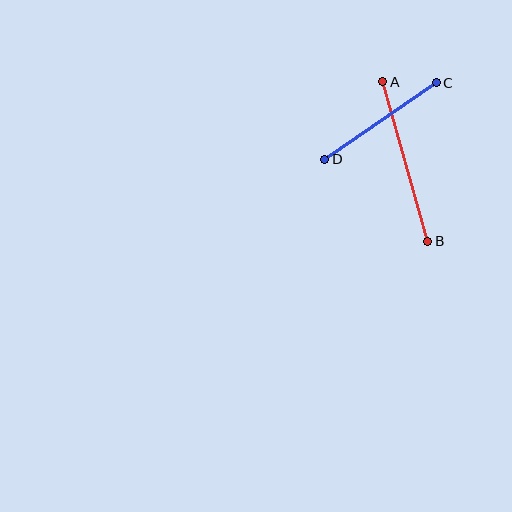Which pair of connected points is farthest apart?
Points A and B are farthest apart.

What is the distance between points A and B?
The distance is approximately 165 pixels.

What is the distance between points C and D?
The distance is approximately 135 pixels.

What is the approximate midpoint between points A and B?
The midpoint is at approximately (405, 162) pixels.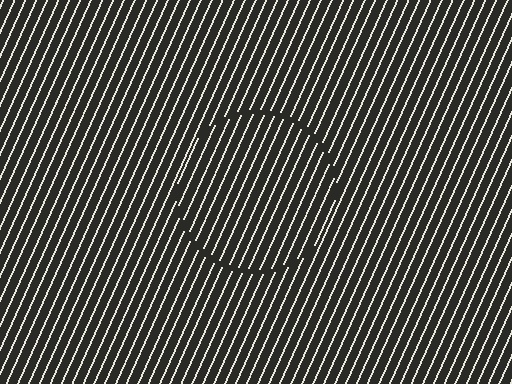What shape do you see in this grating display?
An illusory circle. The interior of the shape contains the same grating, shifted by half a period — the contour is defined by the phase discontinuity where line-ends from the inner and outer gratings abut.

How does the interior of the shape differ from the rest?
The interior of the shape contains the same grating, shifted by half a period — the contour is defined by the phase discontinuity where line-ends from the inner and outer gratings abut.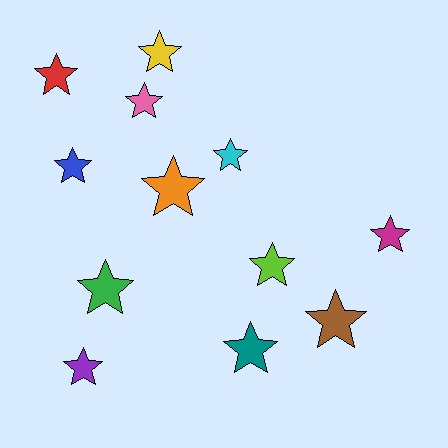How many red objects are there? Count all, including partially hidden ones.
There is 1 red object.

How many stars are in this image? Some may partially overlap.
There are 12 stars.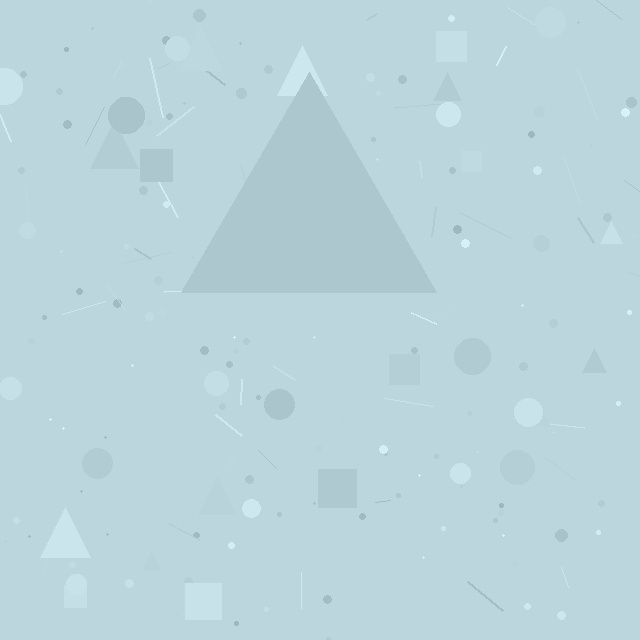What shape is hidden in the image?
A triangle is hidden in the image.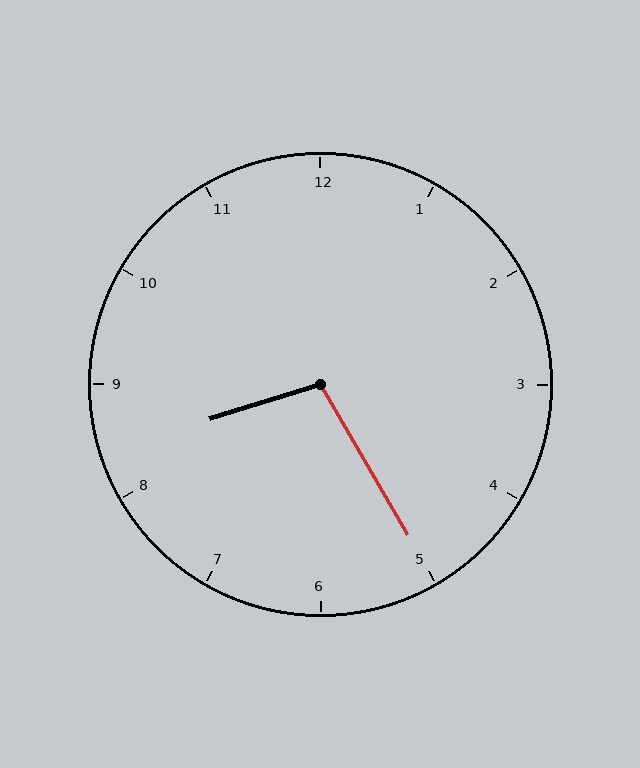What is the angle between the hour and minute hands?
Approximately 102 degrees.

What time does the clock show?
8:25.